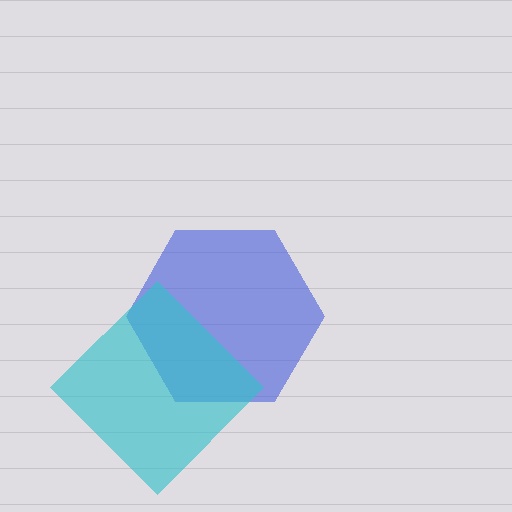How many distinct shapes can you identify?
There are 2 distinct shapes: a blue hexagon, a cyan diamond.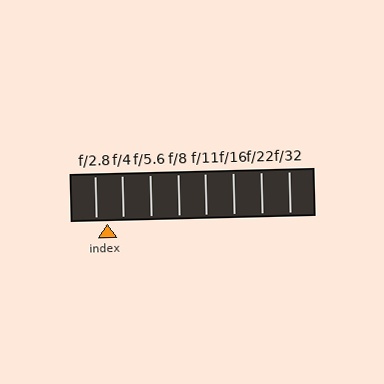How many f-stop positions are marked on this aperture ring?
There are 8 f-stop positions marked.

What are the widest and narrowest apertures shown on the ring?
The widest aperture shown is f/2.8 and the narrowest is f/32.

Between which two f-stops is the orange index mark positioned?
The index mark is between f/2.8 and f/4.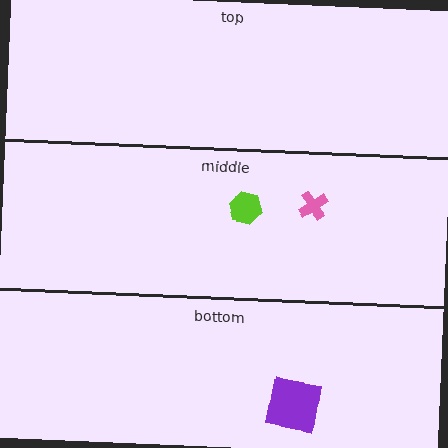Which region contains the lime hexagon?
The middle region.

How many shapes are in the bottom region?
1.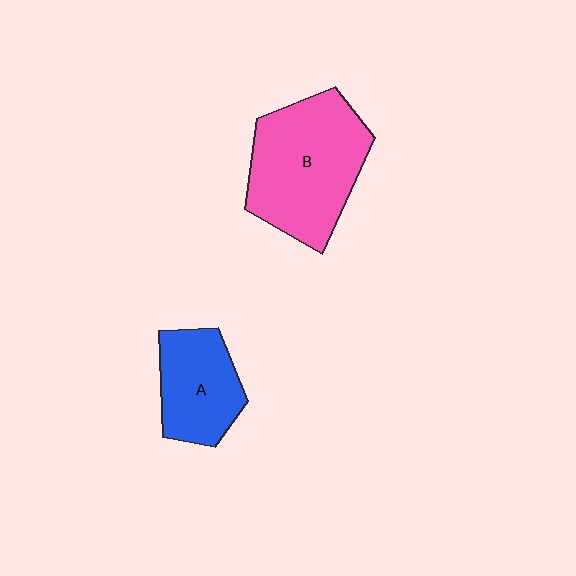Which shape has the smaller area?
Shape A (blue).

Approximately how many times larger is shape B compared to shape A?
Approximately 1.7 times.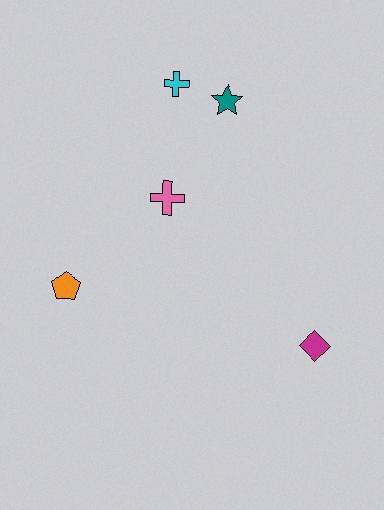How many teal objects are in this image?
There is 1 teal object.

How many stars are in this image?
There is 1 star.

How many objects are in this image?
There are 5 objects.